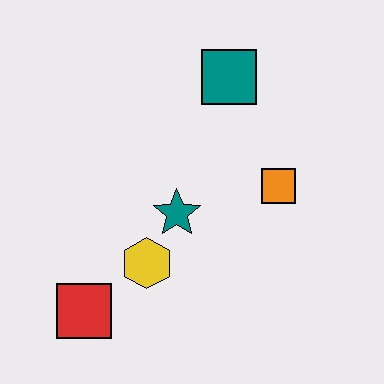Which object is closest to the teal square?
The orange square is closest to the teal square.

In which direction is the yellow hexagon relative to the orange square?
The yellow hexagon is to the left of the orange square.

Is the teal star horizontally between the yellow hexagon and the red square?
No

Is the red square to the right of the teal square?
No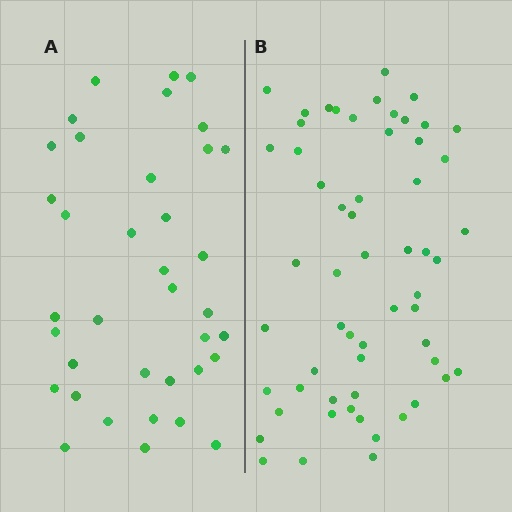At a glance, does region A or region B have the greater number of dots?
Region B (the right region) has more dots.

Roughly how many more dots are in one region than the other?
Region B has approximately 20 more dots than region A.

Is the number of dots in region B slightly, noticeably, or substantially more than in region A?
Region B has substantially more. The ratio is roughly 1.6 to 1.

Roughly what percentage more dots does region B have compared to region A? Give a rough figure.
About 55% more.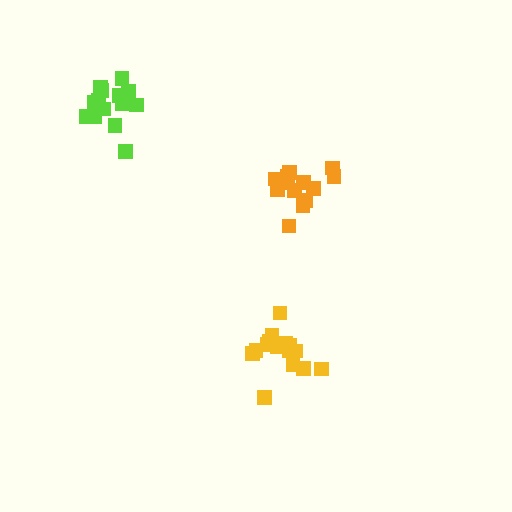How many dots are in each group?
Group 1: 14 dots, Group 2: 18 dots, Group 3: 13 dots (45 total).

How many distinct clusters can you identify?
There are 3 distinct clusters.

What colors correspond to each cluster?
The clusters are colored: lime, yellow, orange.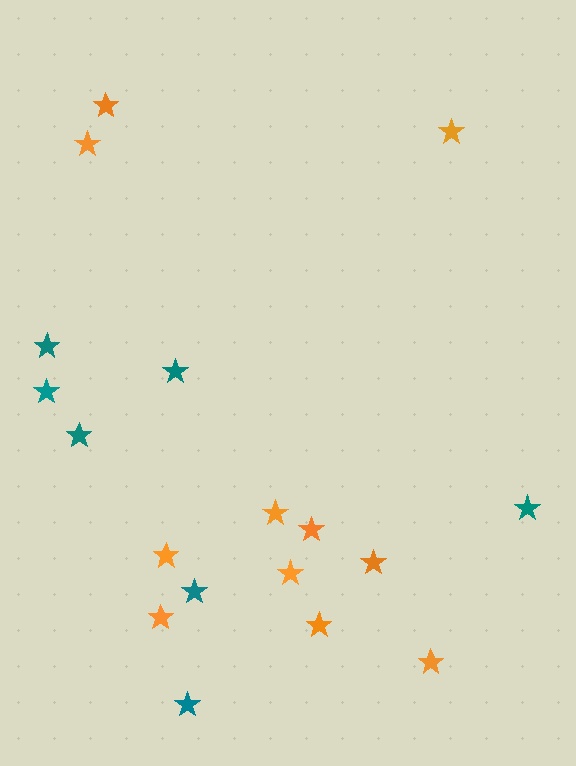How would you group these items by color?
There are 2 groups: one group of orange stars (11) and one group of teal stars (7).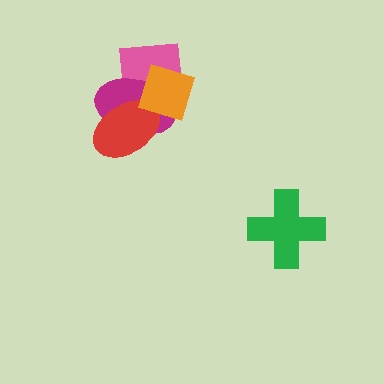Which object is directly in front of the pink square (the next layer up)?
The magenta ellipse is directly in front of the pink square.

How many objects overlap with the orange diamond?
3 objects overlap with the orange diamond.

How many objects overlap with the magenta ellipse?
3 objects overlap with the magenta ellipse.